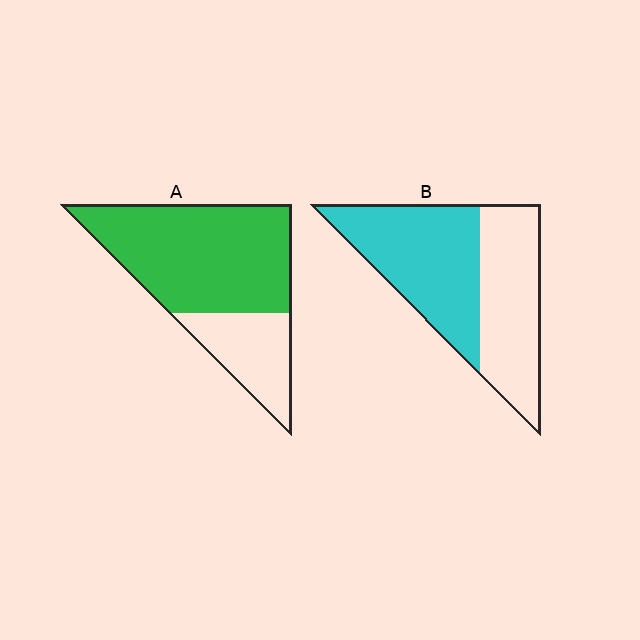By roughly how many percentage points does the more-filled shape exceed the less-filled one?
By roughly 20 percentage points (A over B).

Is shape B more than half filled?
Yes.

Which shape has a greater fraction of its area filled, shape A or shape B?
Shape A.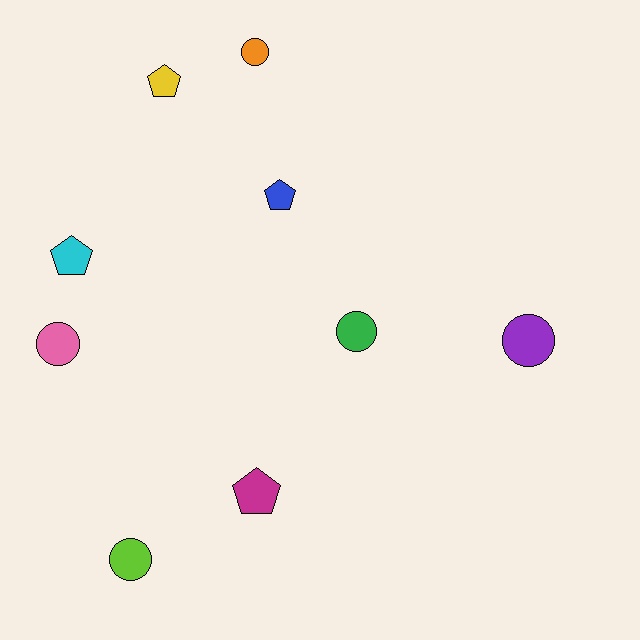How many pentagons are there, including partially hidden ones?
There are 4 pentagons.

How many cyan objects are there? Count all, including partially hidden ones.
There is 1 cyan object.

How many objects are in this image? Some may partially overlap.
There are 9 objects.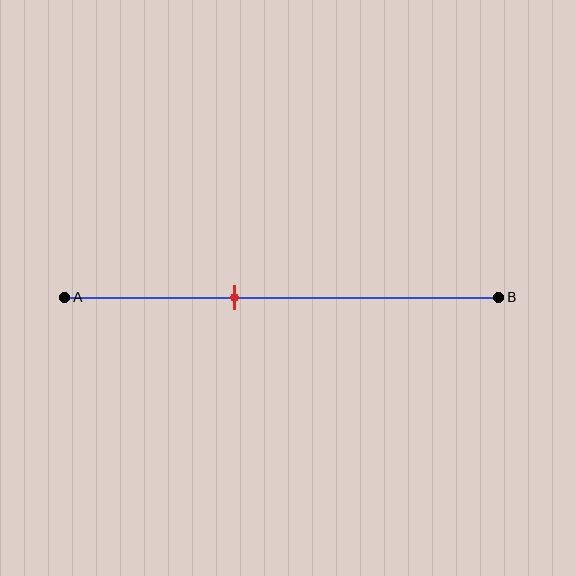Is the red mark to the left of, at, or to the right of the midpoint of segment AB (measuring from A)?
The red mark is to the left of the midpoint of segment AB.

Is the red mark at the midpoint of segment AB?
No, the mark is at about 40% from A, not at the 50% midpoint.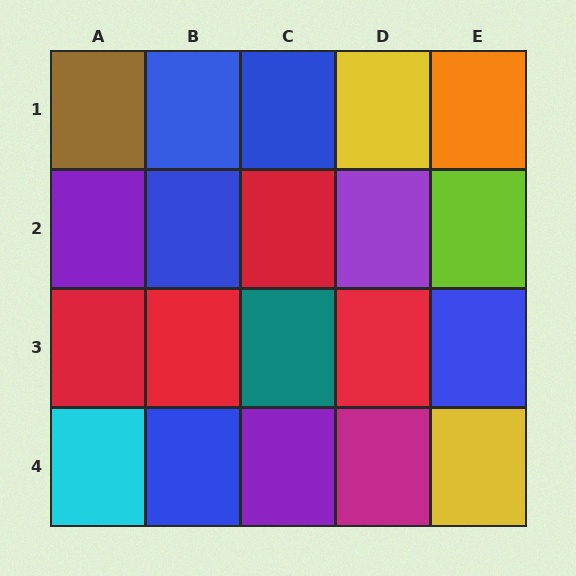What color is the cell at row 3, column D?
Red.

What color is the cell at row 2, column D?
Purple.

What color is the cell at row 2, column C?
Red.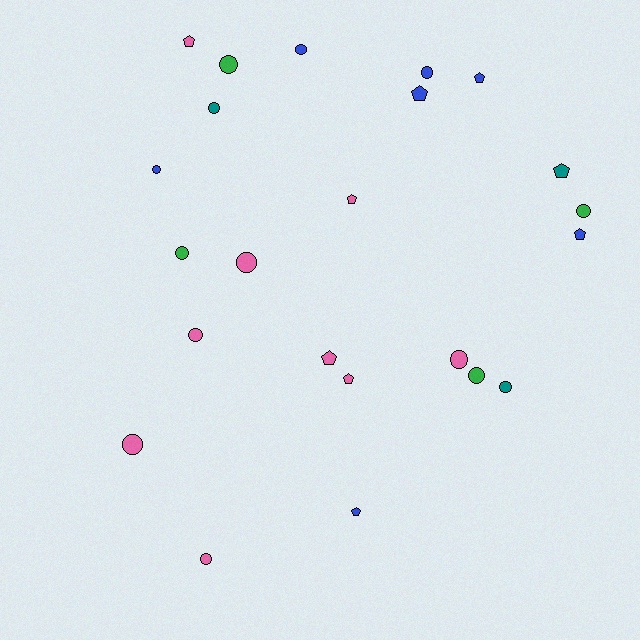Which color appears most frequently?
Pink, with 9 objects.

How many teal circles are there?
There are 2 teal circles.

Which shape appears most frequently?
Circle, with 14 objects.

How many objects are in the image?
There are 23 objects.